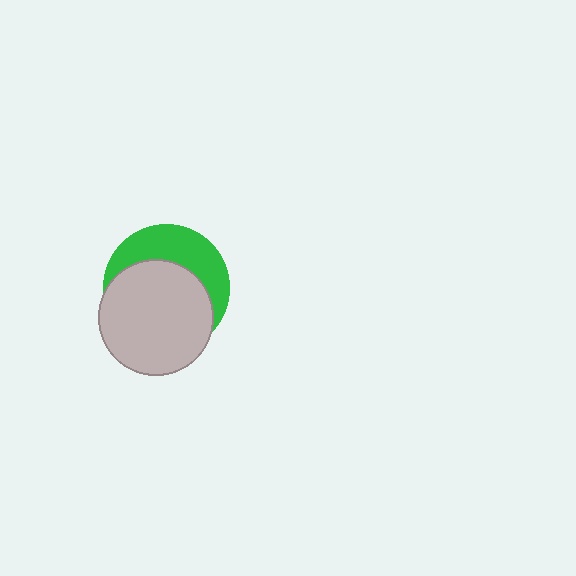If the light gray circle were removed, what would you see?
You would see the complete green circle.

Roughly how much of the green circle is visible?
A small part of it is visible (roughly 38%).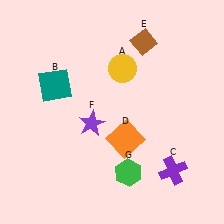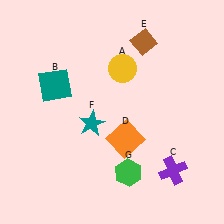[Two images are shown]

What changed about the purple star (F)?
In Image 1, F is purple. In Image 2, it changed to teal.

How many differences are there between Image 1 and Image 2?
There is 1 difference between the two images.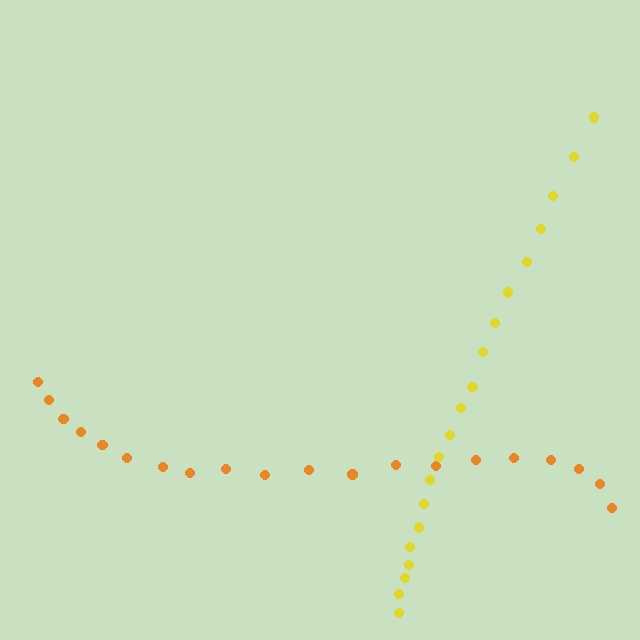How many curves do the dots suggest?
There are 2 distinct paths.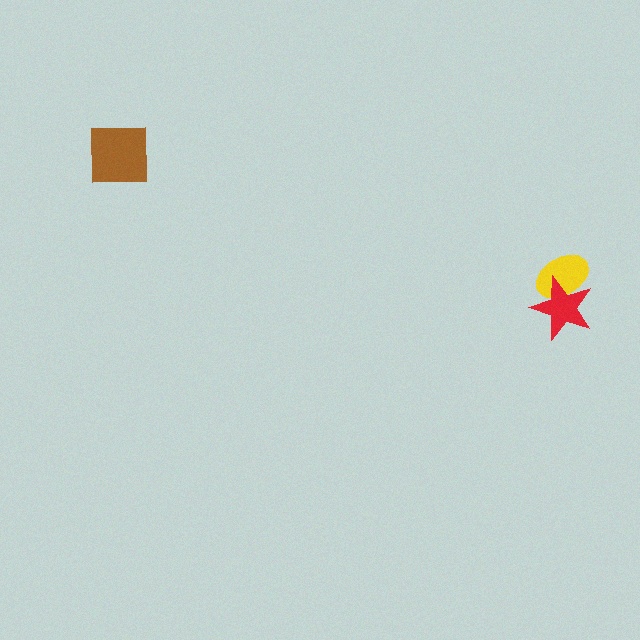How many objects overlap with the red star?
1 object overlaps with the red star.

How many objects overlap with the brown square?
0 objects overlap with the brown square.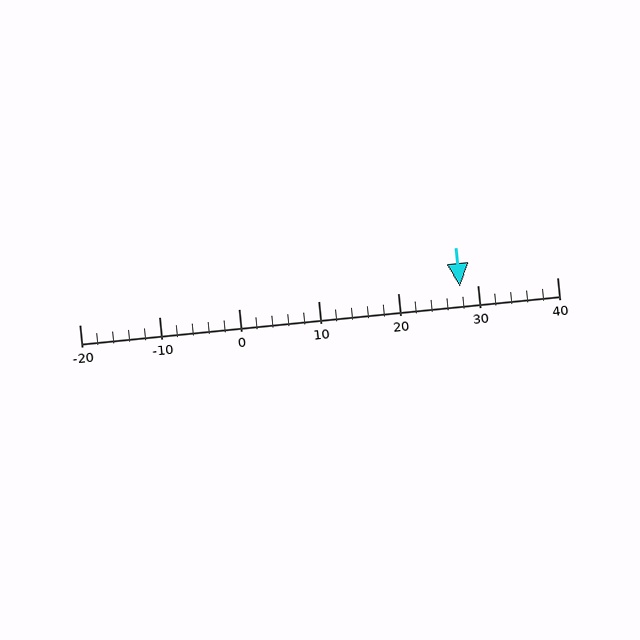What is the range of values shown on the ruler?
The ruler shows values from -20 to 40.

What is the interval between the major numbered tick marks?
The major tick marks are spaced 10 units apart.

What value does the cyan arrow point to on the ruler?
The cyan arrow points to approximately 28.